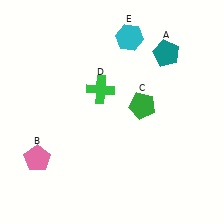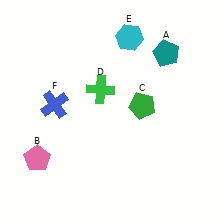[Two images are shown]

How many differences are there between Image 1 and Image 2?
There is 1 difference between the two images.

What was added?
A blue cross (F) was added in Image 2.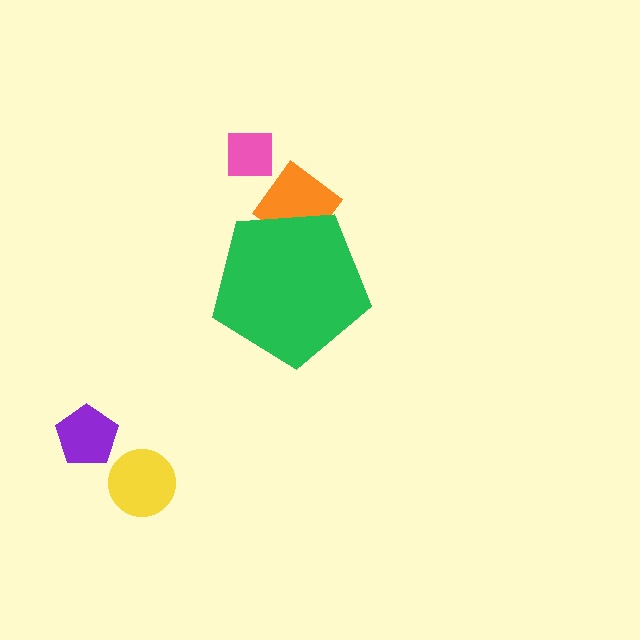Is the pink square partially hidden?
No, the pink square is fully visible.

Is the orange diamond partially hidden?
Yes, the orange diamond is partially hidden behind the green pentagon.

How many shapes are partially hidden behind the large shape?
1 shape is partially hidden.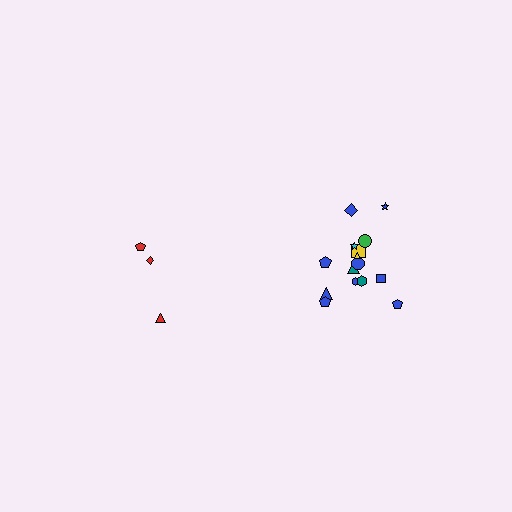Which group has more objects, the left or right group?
The right group.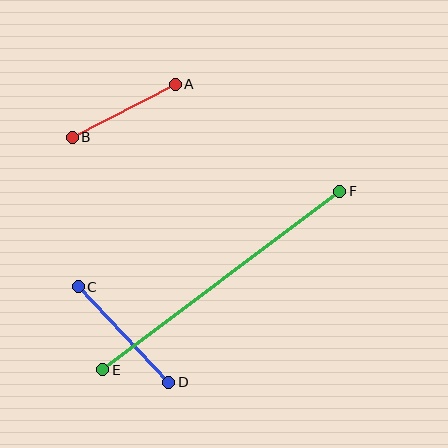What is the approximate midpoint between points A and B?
The midpoint is at approximately (124, 111) pixels.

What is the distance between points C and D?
The distance is approximately 132 pixels.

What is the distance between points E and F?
The distance is approximately 297 pixels.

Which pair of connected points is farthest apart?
Points E and F are farthest apart.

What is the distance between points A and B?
The distance is approximately 116 pixels.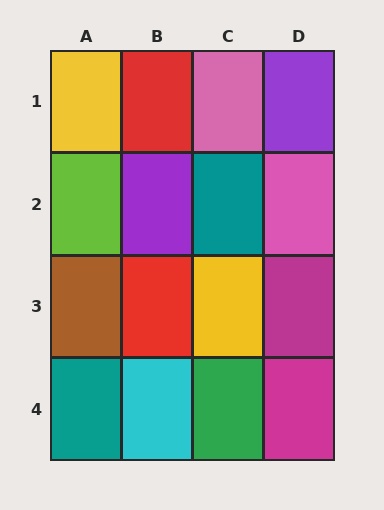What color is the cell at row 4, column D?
Magenta.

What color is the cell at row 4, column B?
Cyan.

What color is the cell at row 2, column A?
Lime.